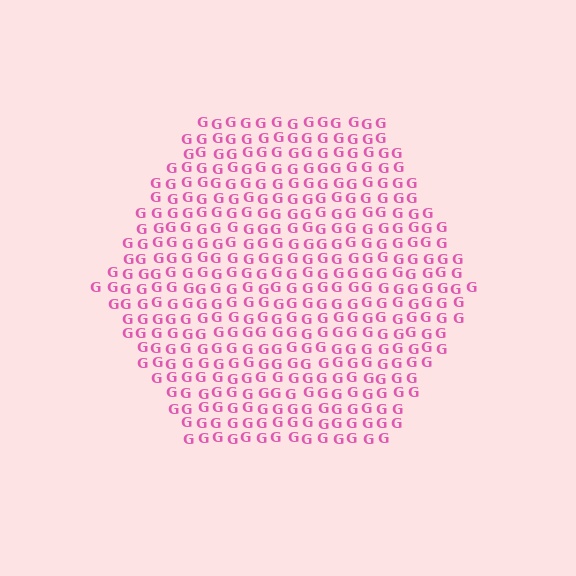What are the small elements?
The small elements are letter G's.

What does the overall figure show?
The overall figure shows a hexagon.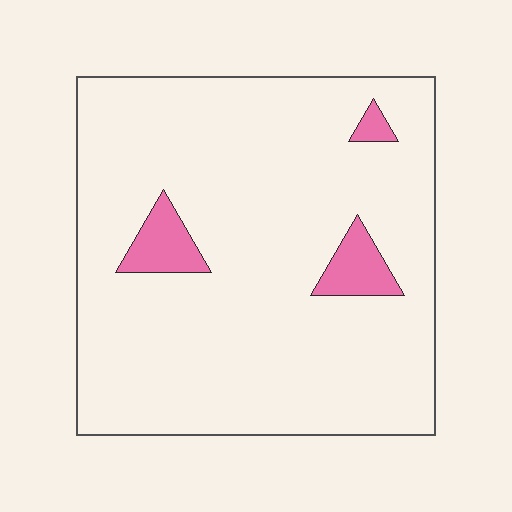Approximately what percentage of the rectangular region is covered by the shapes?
Approximately 5%.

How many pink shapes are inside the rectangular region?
3.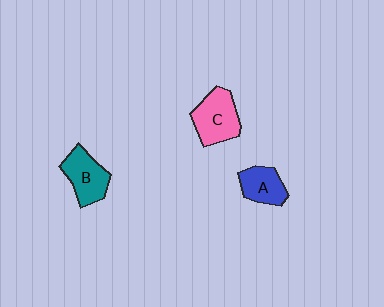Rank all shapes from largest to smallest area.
From largest to smallest: C (pink), B (teal), A (blue).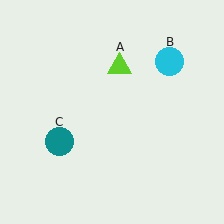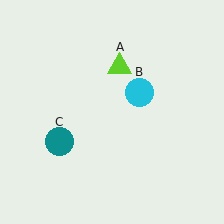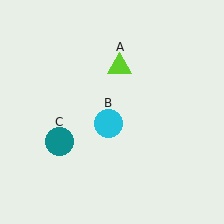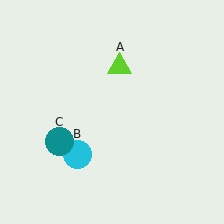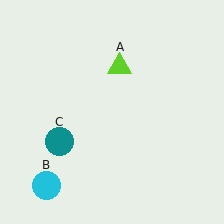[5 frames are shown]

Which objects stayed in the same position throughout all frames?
Lime triangle (object A) and teal circle (object C) remained stationary.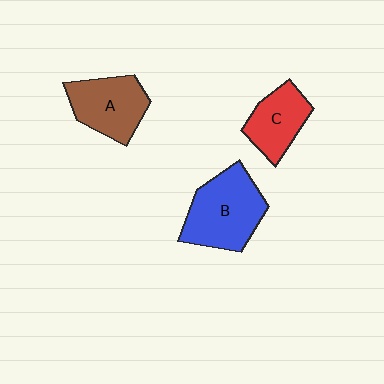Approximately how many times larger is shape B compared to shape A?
Approximately 1.3 times.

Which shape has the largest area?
Shape B (blue).